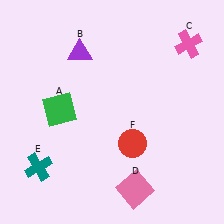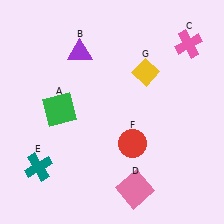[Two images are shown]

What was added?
A yellow diamond (G) was added in Image 2.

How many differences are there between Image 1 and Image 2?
There is 1 difference between the two images.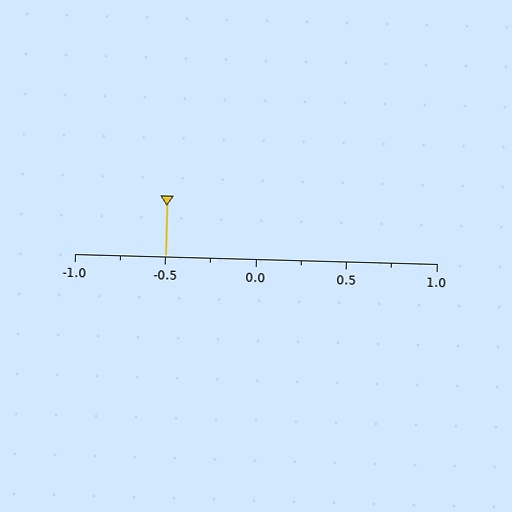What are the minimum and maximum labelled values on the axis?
The axis runs from -1.0 to 1.0.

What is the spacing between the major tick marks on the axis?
The major ticks are spaced 0.5 apart.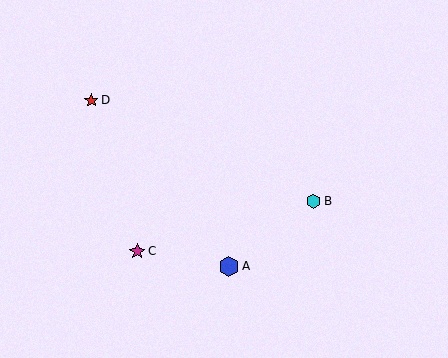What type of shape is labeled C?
Shape C is a magenta star.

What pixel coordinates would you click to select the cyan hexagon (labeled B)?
Click at (313, 201) to select the cyan hexagon B.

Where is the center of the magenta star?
The center of the magenta star is at (137, 251).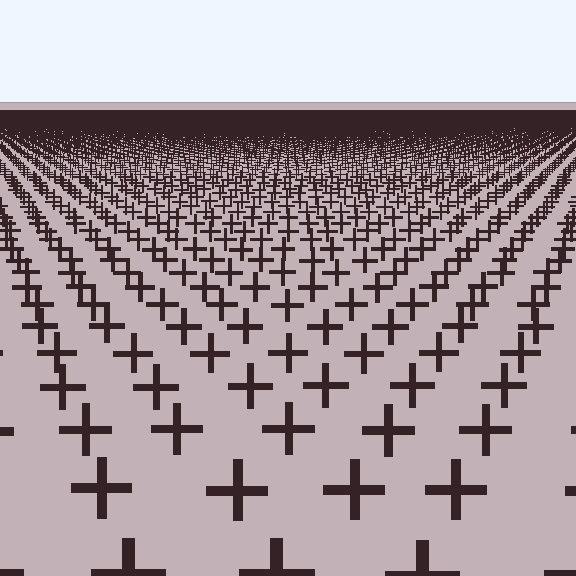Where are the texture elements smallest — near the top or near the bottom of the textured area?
Near the top.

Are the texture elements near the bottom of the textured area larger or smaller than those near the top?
Larger. Near the bottom, elements are closer to the viewer and appear at a bigger on-screen size.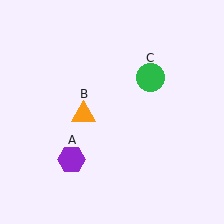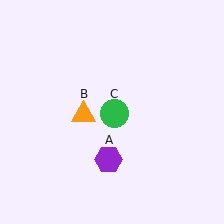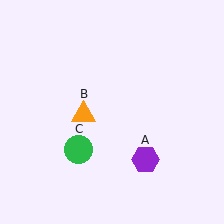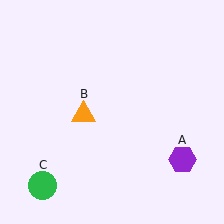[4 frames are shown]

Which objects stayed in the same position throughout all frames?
Orange triangle (object B) remained stationary.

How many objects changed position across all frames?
2 objects changed position: purple hexagon (object A), green circle (object C).